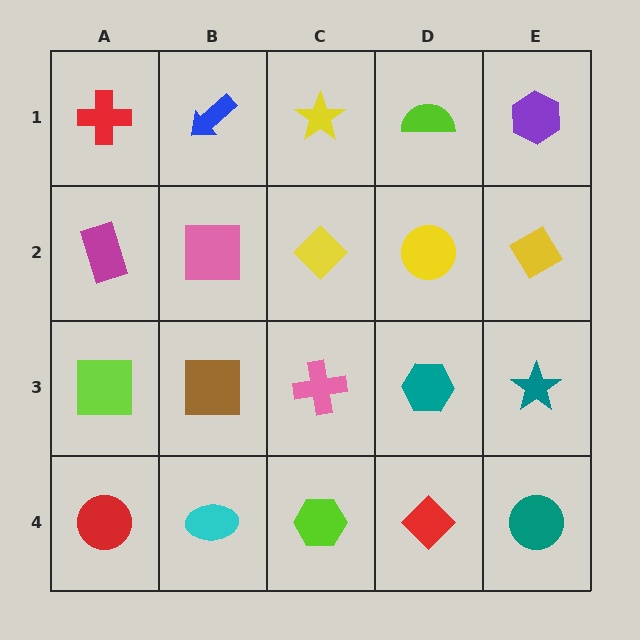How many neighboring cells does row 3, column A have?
3.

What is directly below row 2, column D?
A teal hexagon.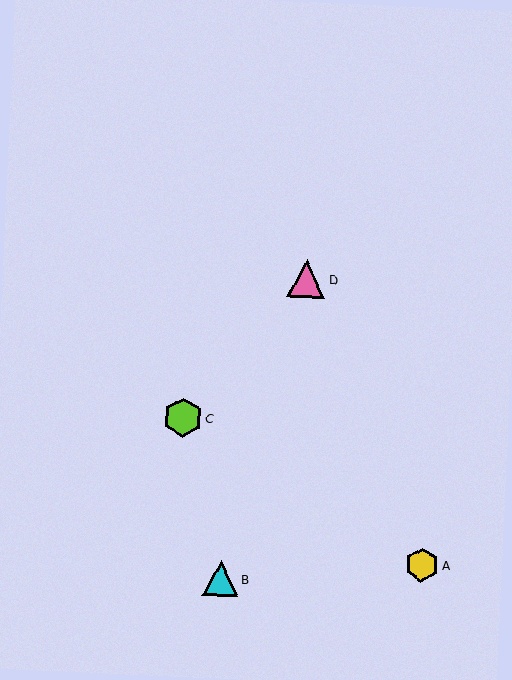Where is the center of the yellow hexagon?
The center of the yellow hexagon is at (422, 565).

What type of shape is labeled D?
Shape D is a pink triangle.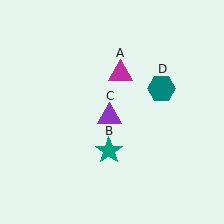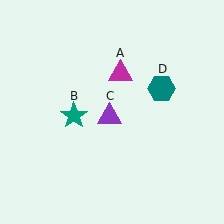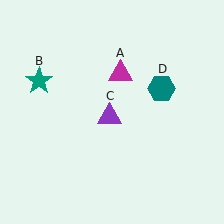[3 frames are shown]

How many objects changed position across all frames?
1 object changed position: teal star (object B).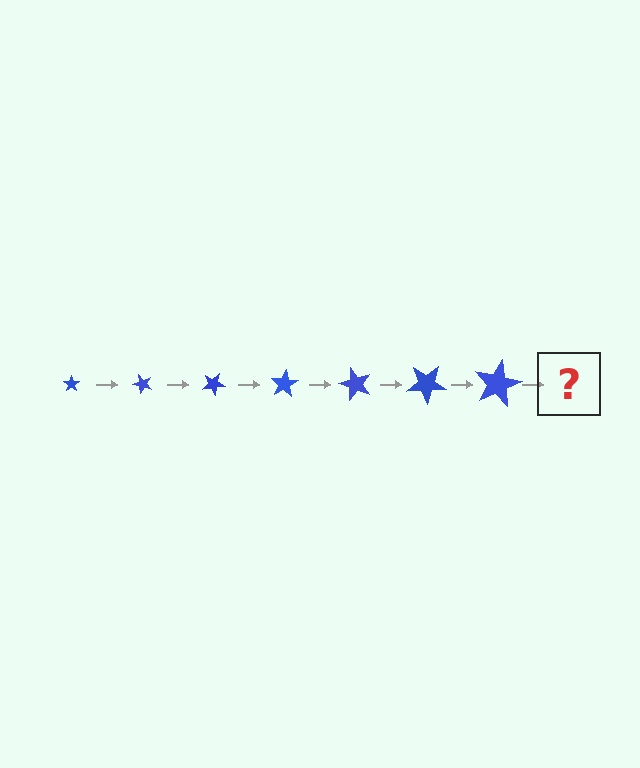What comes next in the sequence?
The next element should be a star, larger than the previous one and rotated 350 degrees from the start.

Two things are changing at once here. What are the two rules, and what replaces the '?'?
The two rules are that the star grows larger each step and it rotates 50 degrees each step. The '?' should be a star, larger than the previous one and rotated 350 degrees from the start.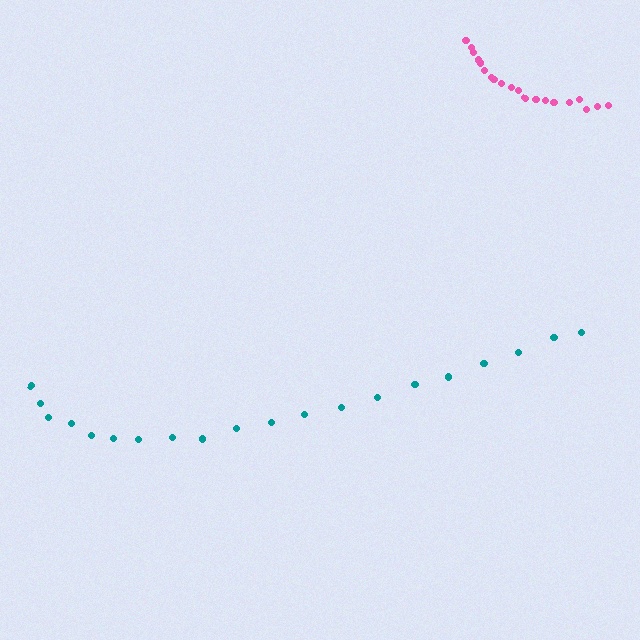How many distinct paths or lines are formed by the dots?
There are 2 distinct paths.